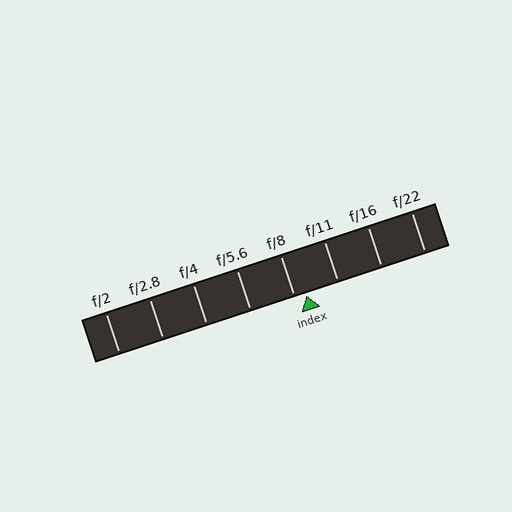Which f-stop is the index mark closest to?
The index mark is closest to f/8.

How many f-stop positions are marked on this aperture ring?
There are 8 f-stop positions marked.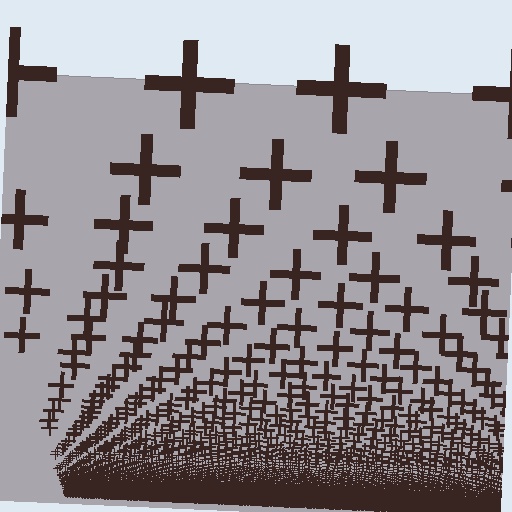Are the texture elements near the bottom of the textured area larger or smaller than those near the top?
Smaller. The gradient is inverted — elements near the bottom are smaller and denser.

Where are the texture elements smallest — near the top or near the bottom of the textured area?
Near the bottom.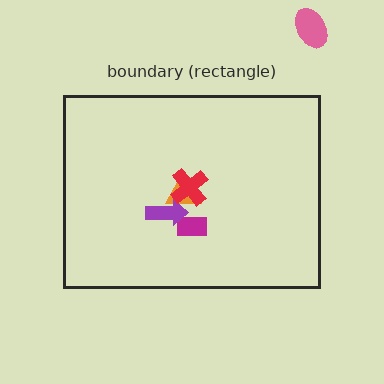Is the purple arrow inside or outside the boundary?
Inside.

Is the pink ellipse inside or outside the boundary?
Outside.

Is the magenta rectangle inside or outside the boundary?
Inside.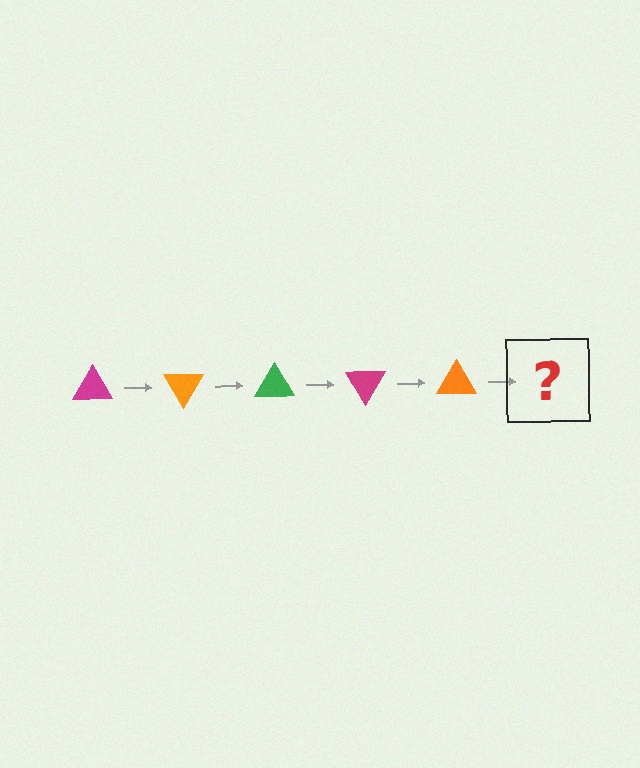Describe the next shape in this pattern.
It should be a green triangle, rotated 300 degrees from the start.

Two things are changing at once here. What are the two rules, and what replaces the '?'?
The two rules are that it rotates 60 degrees each step and the color cycles through magenta, orange, and green. The '?' should be a green triangle, rotated 300 degrees from the start.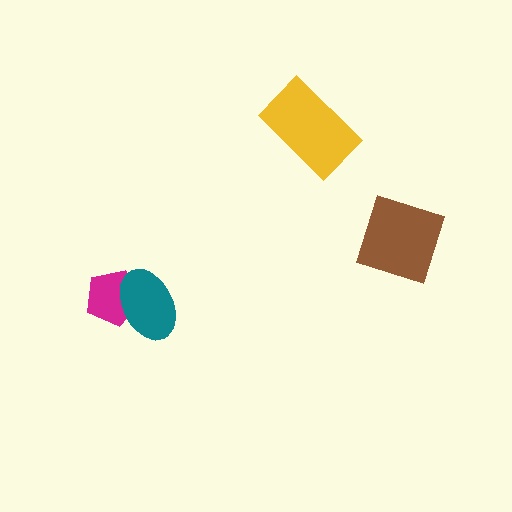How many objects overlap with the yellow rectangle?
0 objects overlap with the yellow rectangle.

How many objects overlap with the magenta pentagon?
1 object overlaps with the magenta pentagon.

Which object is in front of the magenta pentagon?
The teal ellipse is in front of the magenta pentagon.